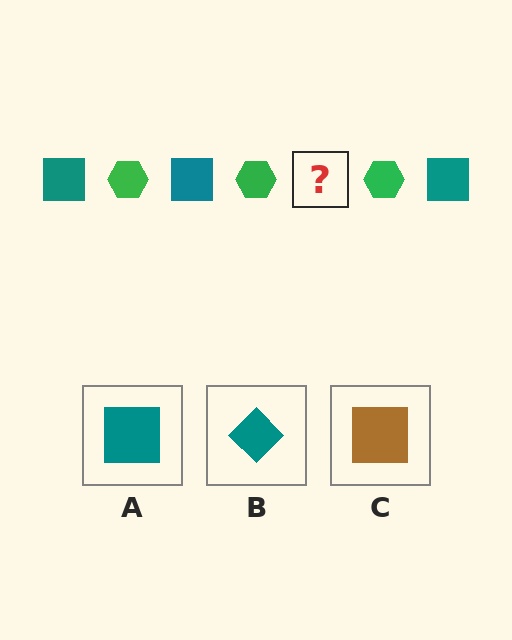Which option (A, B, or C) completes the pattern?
A.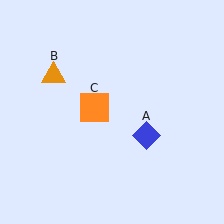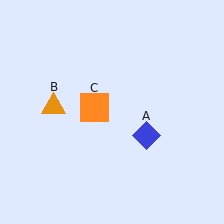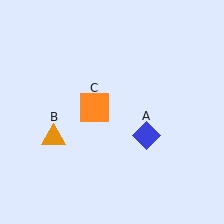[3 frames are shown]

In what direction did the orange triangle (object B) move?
The orange triangle (object B) moved down.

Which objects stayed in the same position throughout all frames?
Blue diamond (object A) and orange square (object C) remained stationary.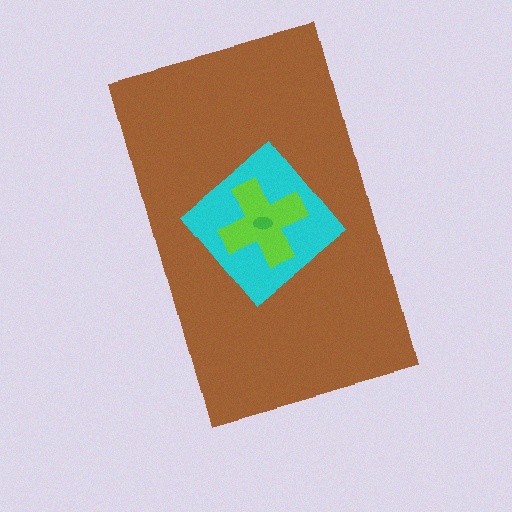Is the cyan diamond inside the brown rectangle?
Yes.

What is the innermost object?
The green ellipse.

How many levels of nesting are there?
4.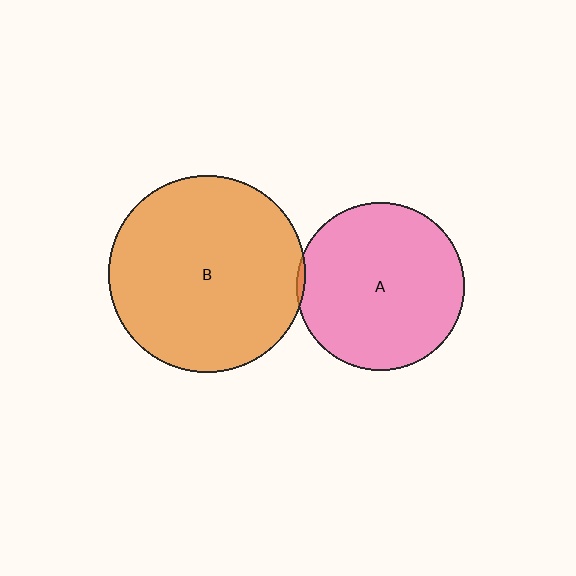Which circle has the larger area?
Circle B (orange).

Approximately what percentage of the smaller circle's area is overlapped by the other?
Approximately 5%.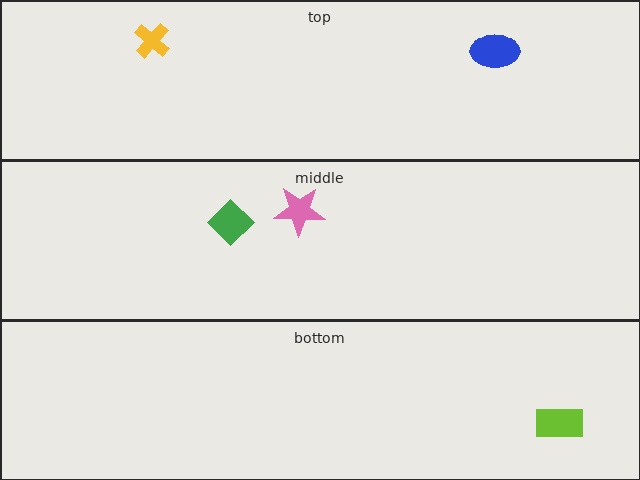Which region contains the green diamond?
The middle region.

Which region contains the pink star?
The middle region.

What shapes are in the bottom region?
The lime rectangle.